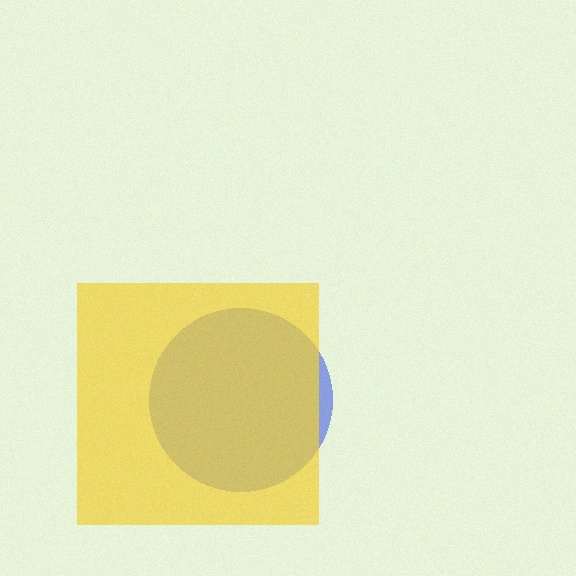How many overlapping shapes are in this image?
There are 2 overlapping shapes in the image.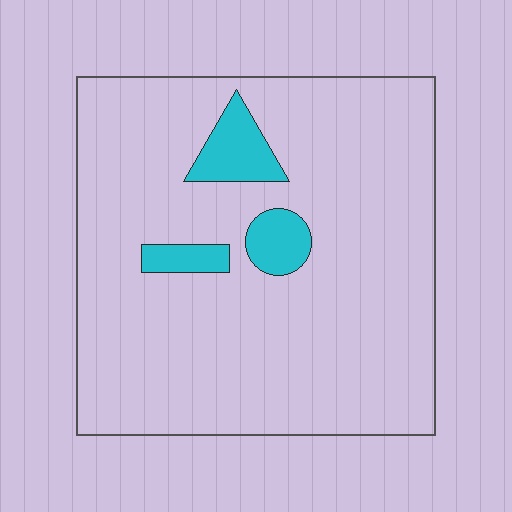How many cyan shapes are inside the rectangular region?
3.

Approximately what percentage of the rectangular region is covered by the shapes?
Approximately 10%.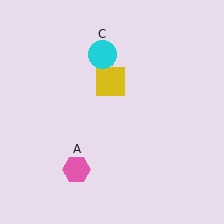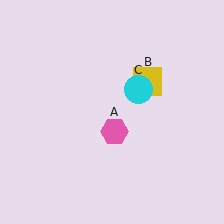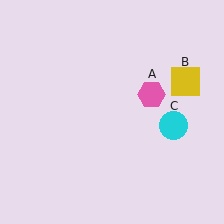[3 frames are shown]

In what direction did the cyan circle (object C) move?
The cyan circle (object C) moved down and to the right.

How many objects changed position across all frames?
3 objects changed position: pink hexagon (object A), yellow square (object B), cyan circle (object C).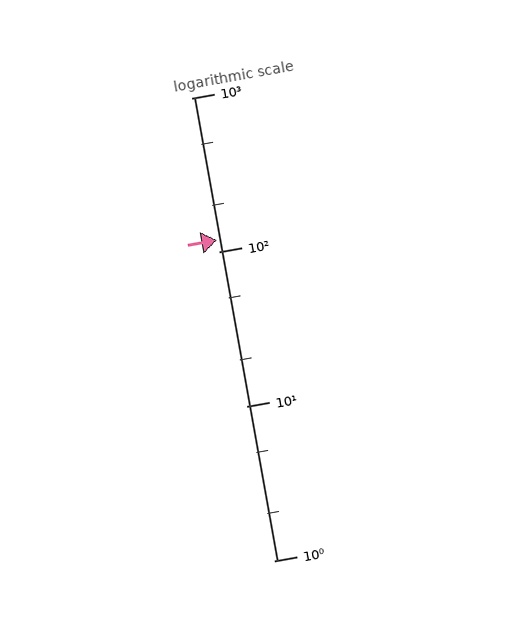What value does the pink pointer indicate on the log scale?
The pointer indicates approximately 120.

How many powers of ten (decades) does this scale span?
The scale spans 3 decades, from 1 to 1000.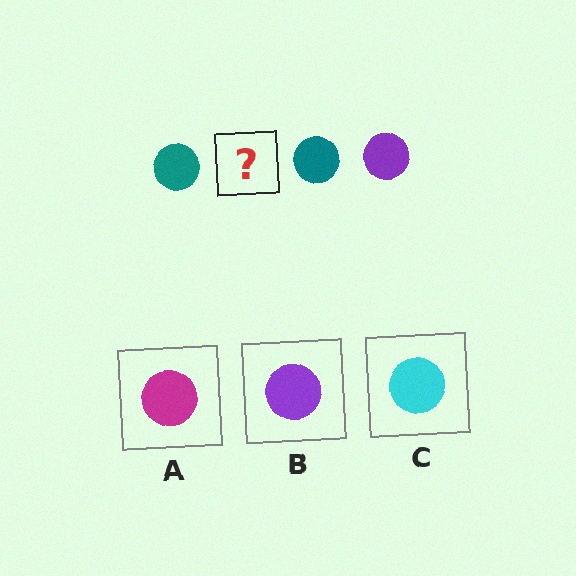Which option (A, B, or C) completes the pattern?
B.